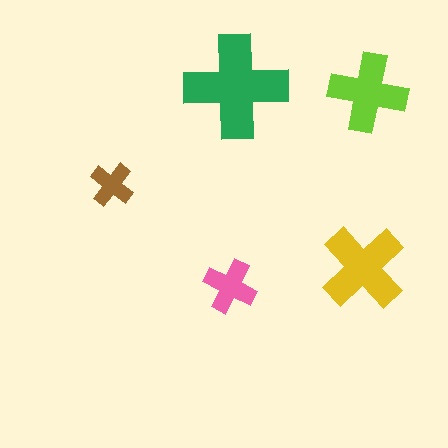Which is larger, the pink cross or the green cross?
The green one.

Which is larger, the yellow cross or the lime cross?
The yellow one.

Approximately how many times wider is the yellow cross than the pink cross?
About 1.5 times wider.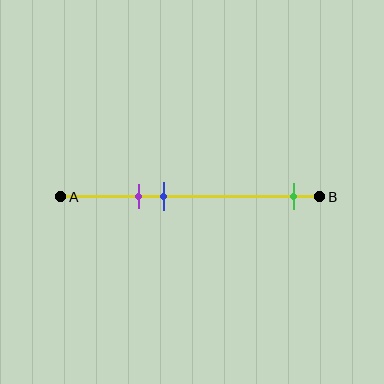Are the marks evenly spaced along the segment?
No, the marks are not evenly spaced.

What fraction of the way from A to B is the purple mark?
The purple mark is approximately 30% (0.3) of the way from A to B.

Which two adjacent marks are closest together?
The purple and blue marks are the closest adjacent pair.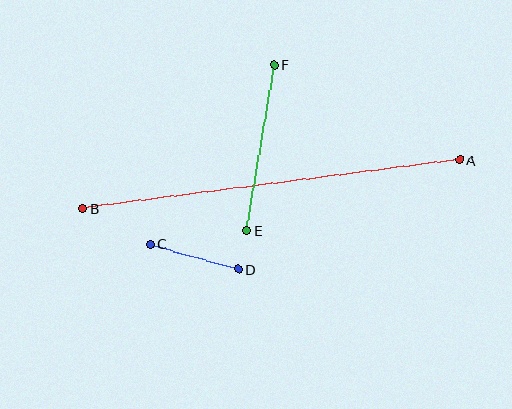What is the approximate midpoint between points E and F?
The midpoint is at approximately (261, 148) pixels.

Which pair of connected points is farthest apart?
Points A and B are farthest apart.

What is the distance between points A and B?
The distance is approximately 381 pixels.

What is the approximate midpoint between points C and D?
The midpoint is at approximately (194, 257) pixels.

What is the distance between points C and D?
The distance is approximately 91 pixels.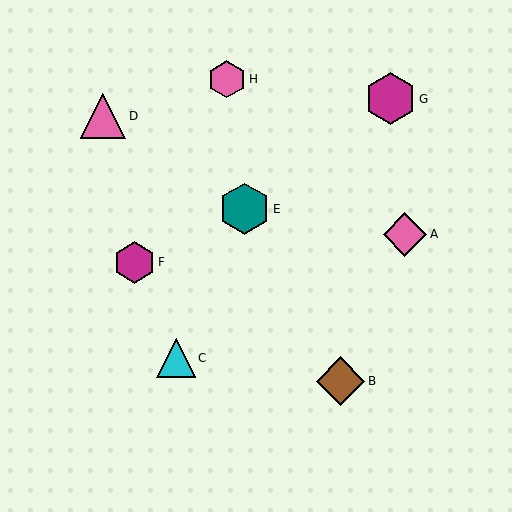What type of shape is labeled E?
Shape E is a teal hexagon.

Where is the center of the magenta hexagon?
The center of the magenta hexagon is at (135, 262).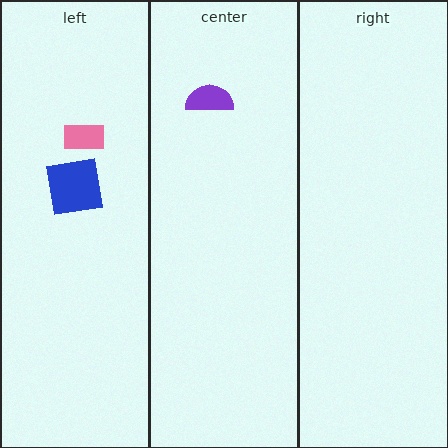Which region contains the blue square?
The left region.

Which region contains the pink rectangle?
The left region.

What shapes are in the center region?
The purple semicircle.